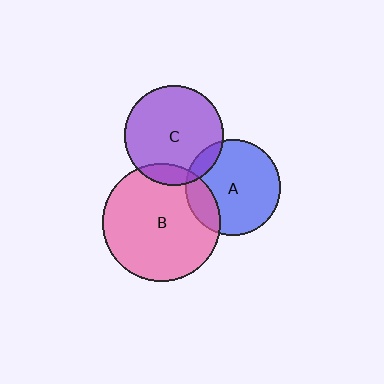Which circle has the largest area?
Circle B (pink).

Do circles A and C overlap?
Yes.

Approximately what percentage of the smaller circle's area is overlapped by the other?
Approximately 10%.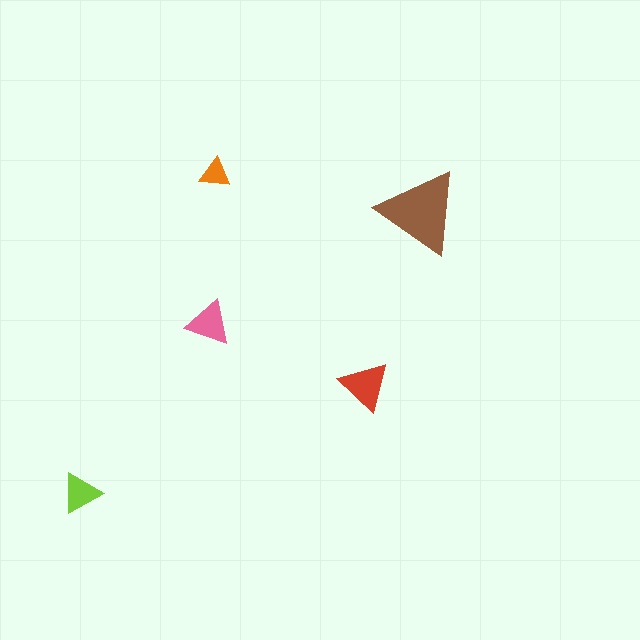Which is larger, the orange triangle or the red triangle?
The red one.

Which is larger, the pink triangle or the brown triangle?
The brown one.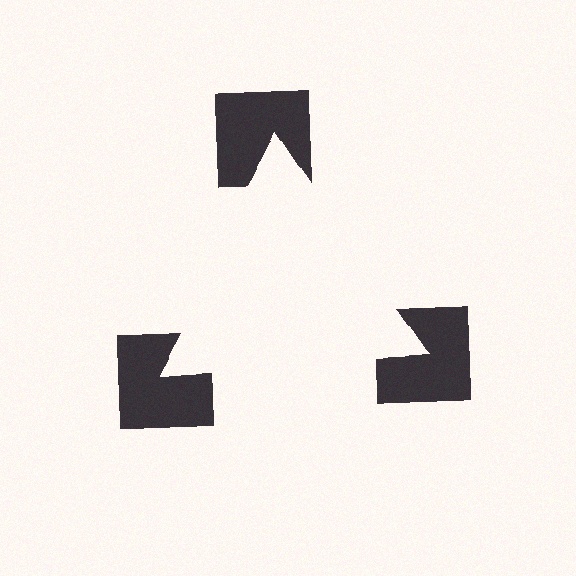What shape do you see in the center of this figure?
An illusory triangle — its edges are inferred from the aligned wedge cuts in the notched squares, not physically drawn.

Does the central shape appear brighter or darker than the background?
It typically appears slightly brighter than the background, even though no actual brightness change is drawn.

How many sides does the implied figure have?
3 sides.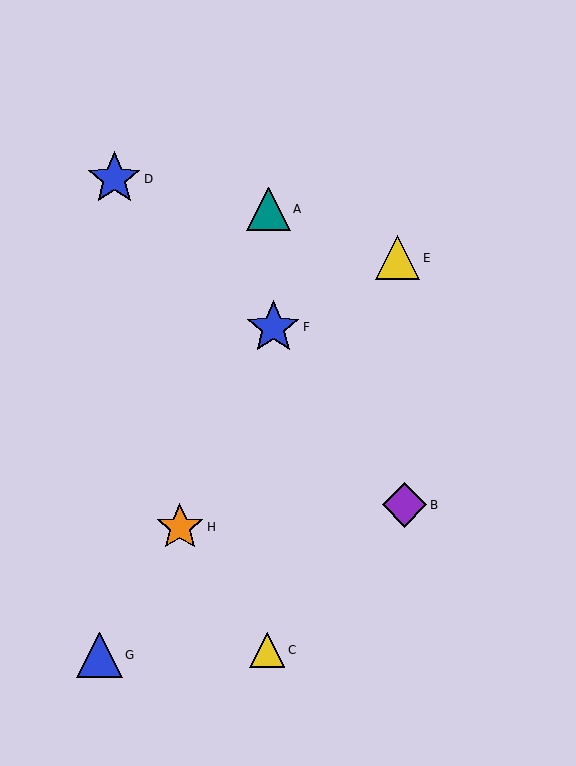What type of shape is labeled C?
Shape C is a yellow triangle.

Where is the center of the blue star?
The center of the blue star is at (273, 327).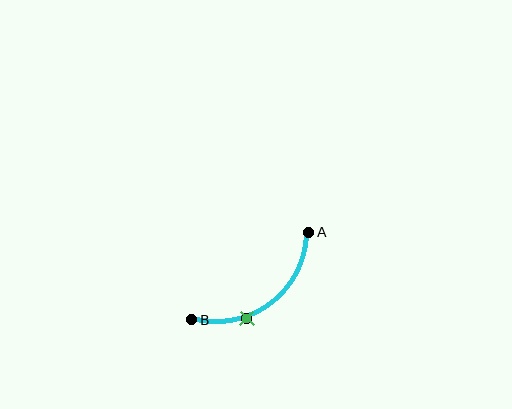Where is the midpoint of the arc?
The arc midpoint is the point on the curve farthest from the straight line joining A and B. It sits below and to the right of that line.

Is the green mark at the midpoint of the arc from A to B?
No. The green mark lies on the arc but is closer to endpoint B. The arc midpoint would be at the point on the curve equidistant along the arc from both A and B.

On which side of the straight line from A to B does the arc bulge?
The arc bulges below and to the right of the straight line connecting A and B.